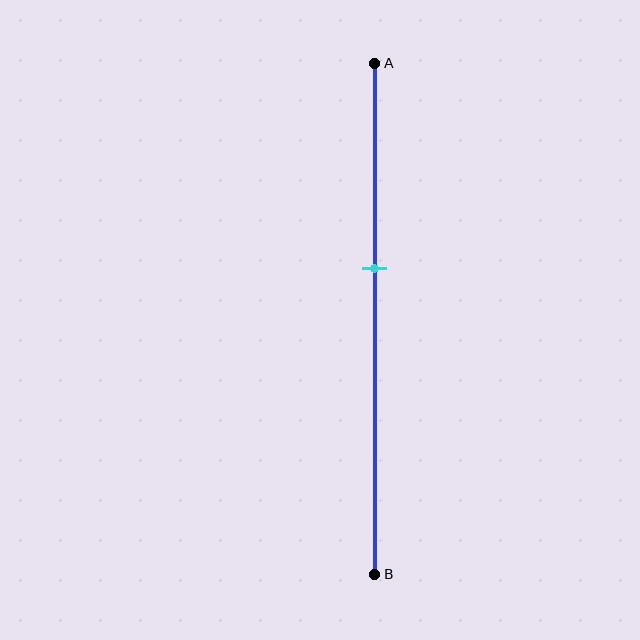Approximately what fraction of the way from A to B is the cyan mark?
The cyan mark is approximately 40% of the way from A to B.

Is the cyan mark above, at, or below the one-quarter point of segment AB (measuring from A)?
The cyan mark is below the one-quarter point of segment AB.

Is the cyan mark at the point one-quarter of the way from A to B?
No, the mark is at about 40% from A, not at the 25% one-quarter point.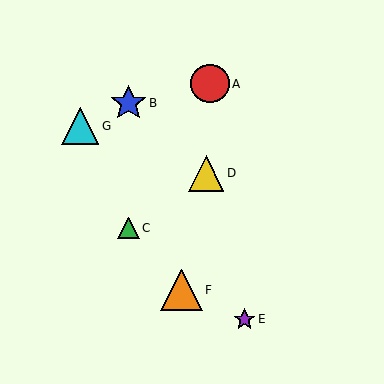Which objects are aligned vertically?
Objects B, C are aligned vertically.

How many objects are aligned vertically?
2 objects (B, C) are aligned vertically.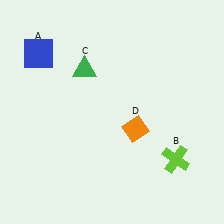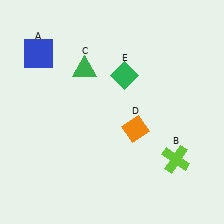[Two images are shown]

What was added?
A green diamond (E) was added in Image 2.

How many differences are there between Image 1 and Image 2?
There is 1 difference between the two images.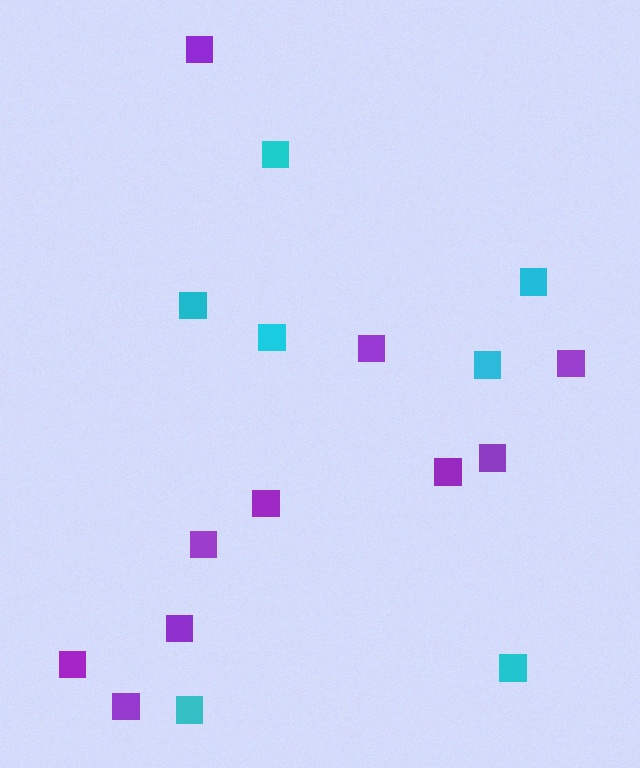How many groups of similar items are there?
There are 2 groups: one group of purple squares (10) and one group of cyan squares (7).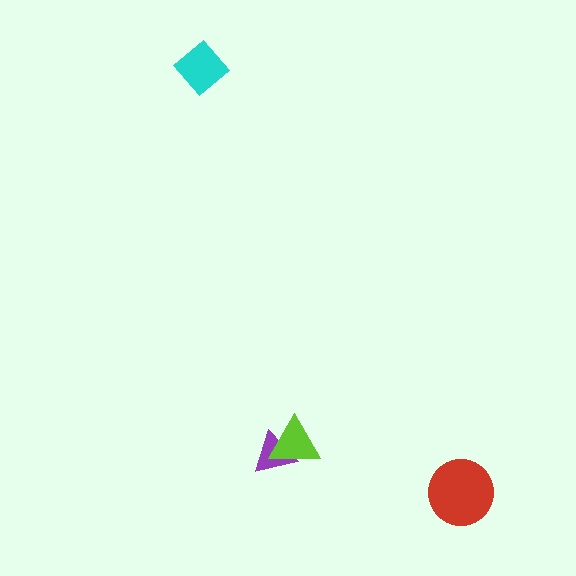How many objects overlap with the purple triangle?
1 object overlaps with the purple triangle.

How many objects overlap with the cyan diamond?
0 objects overlap with the cyan diamond.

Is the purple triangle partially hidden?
Yes, it is partially covered by another shape.